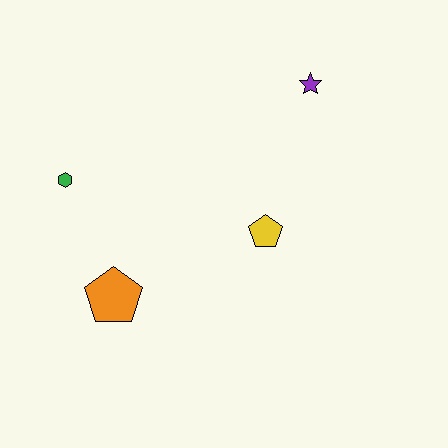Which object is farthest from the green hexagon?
The purple star is farthest from the green hexagon.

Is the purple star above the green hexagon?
Yes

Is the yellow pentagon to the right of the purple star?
No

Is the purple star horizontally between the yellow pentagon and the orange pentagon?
No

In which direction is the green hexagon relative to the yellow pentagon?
The green hexagon is to the left of the yellow pentagon.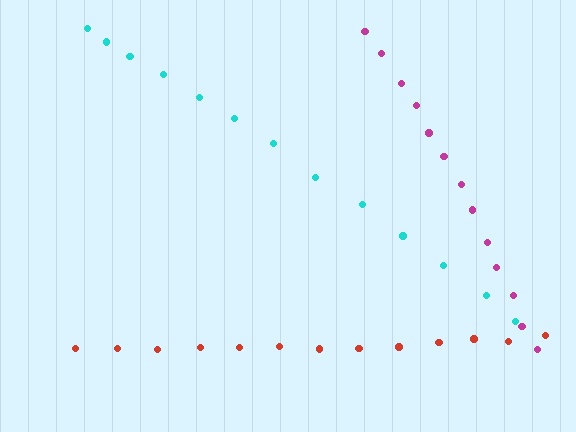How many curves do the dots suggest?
There are 3 distinct paths.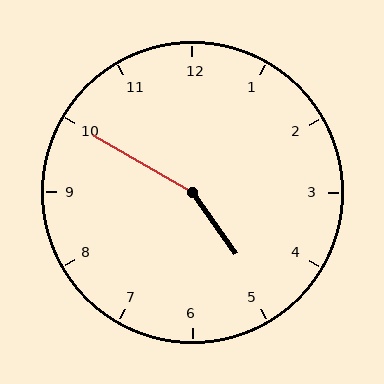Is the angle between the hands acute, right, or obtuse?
It is obtuse.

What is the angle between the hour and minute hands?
Approximately 155 degrees.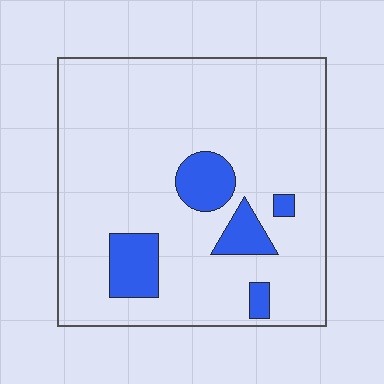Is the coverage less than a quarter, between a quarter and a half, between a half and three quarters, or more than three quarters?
Less than a quarter.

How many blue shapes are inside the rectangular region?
5.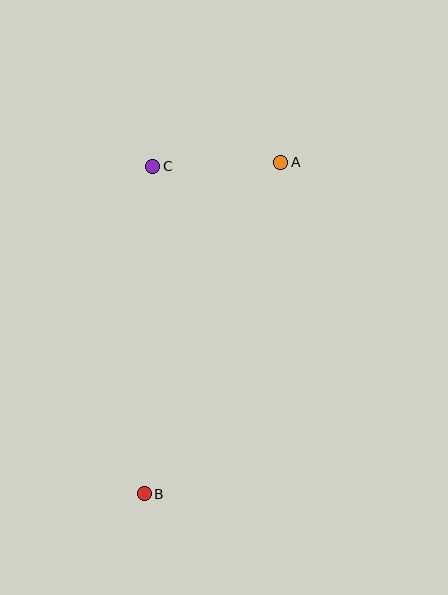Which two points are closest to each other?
Points A and C are closest to each other.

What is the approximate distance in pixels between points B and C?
The distance between B and C is approximately 328 pixels.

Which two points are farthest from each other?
Points A and B are farthest from each other.